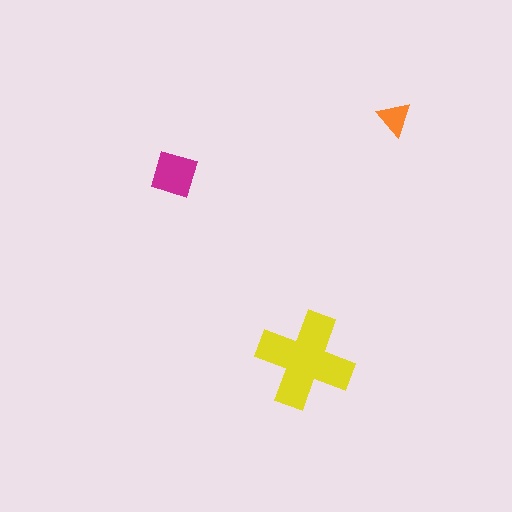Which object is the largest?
The yellow cross.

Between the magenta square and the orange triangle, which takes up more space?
The magenta square.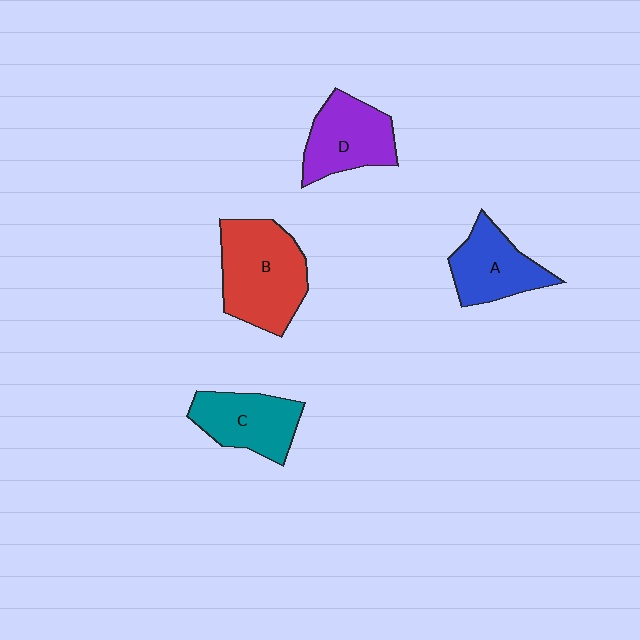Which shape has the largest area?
Shape B (red).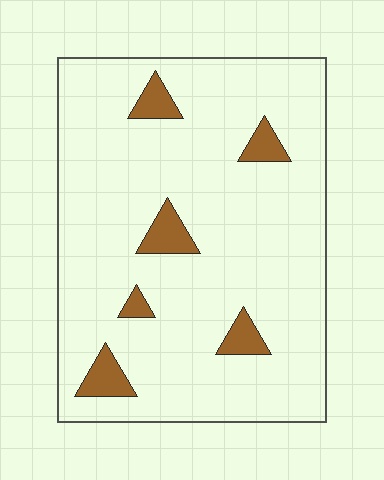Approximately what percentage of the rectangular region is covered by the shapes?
Approximately 10%.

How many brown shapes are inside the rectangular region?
6.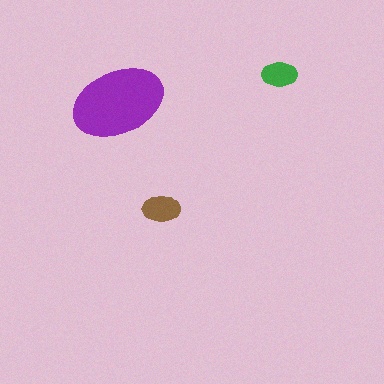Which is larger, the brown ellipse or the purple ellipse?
The purple one.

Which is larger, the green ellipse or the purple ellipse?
The purple one.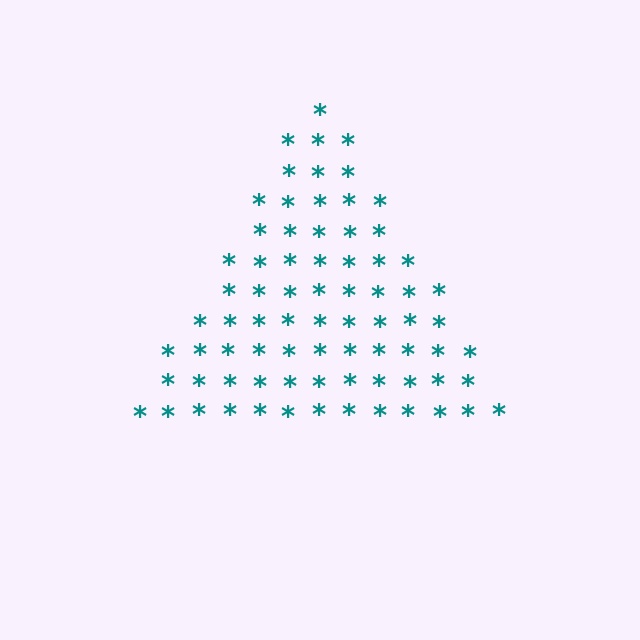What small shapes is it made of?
It is made of small asterisks.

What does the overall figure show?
The overall figure shows a triangle.